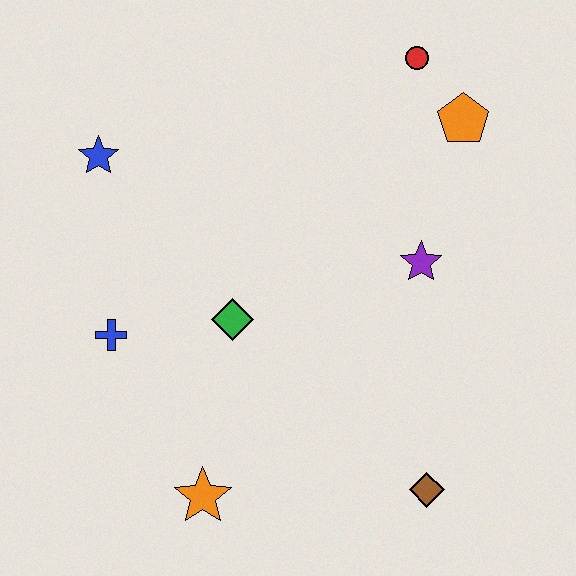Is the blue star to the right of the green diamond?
No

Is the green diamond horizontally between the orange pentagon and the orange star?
Yes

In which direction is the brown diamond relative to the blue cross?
The brown diamond is to the right of the blue cross.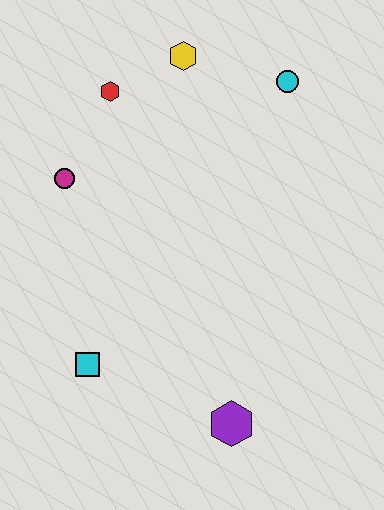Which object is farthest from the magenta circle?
The purple hexagon is farthest from the magenta circle.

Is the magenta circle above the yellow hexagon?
No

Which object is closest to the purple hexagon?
The cyan square is closest to the purple hexagon.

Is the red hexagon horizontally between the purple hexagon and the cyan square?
Yes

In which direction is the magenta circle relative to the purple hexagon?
The magenta circle is above the purple hexagon.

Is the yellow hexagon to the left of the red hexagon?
No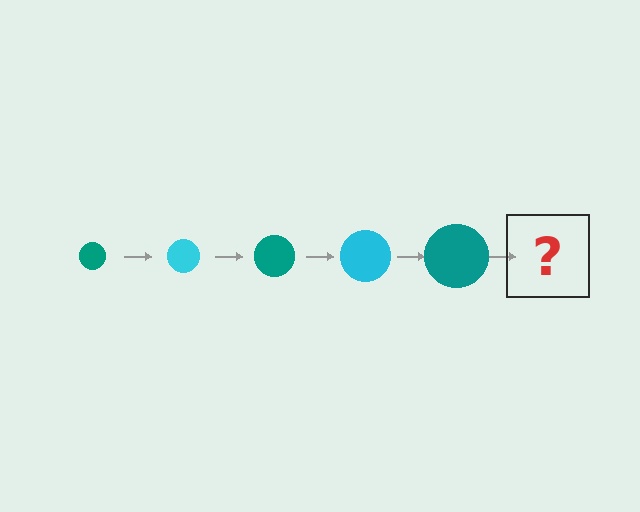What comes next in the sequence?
The next element should be a cyan circle, larger than the previous one.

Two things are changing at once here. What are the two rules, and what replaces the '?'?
The two rules are that the circle grows larger each step and the color cycles through teal and cyan. The '?' should be a cyan circle, larger than the previous one.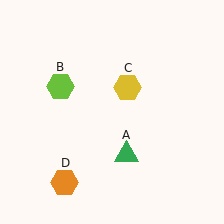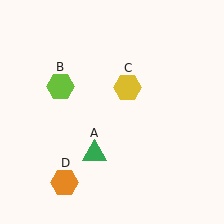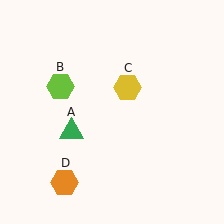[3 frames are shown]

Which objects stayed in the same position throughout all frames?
Lime hexagon (object B) and yellow hexagon (object C) and orange hexagon (object D) remained stationary.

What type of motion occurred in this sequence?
The green triangle (object A) rotated clockwise around the center of the scene.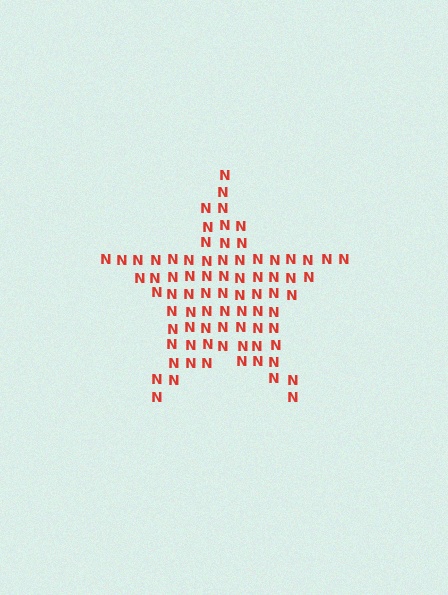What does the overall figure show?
The overall figure shows a star.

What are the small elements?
The small elements are letter N's.